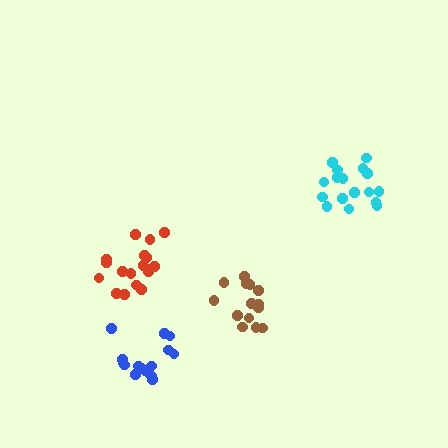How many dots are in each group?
Group 1: 18 dots, Group 2: 17 dots, Group 3: 14 dots, Group 4: 17 dots (66 total).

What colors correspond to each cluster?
The clusters are colored: red, cyan, brown, blue.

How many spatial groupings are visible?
There are 4 spatial groupings.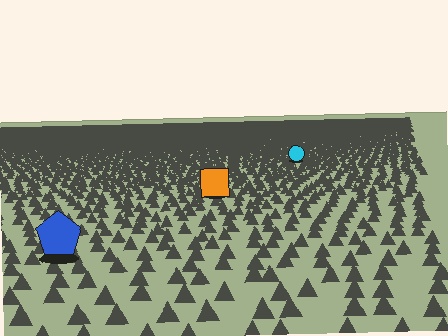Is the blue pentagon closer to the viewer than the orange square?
Yes. The blue pentagon is closer — you can tell from the texture gradient: the ground texture is coarser near it.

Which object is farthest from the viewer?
The cyan circle is farthest from the viewer. It appears smaller and the ground texture around it is denser.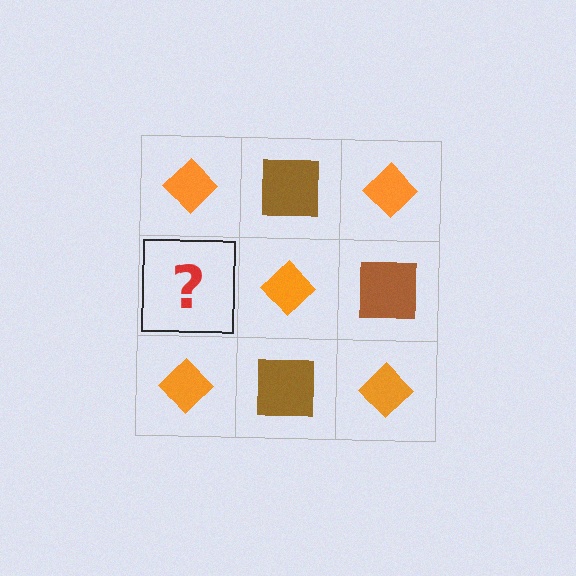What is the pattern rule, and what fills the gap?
The rule is that it alternates orange diamond and brown square in a checkerboard pattern. The gap should be filled with a brown square.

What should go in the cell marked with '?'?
The missing cell should contain a brown square.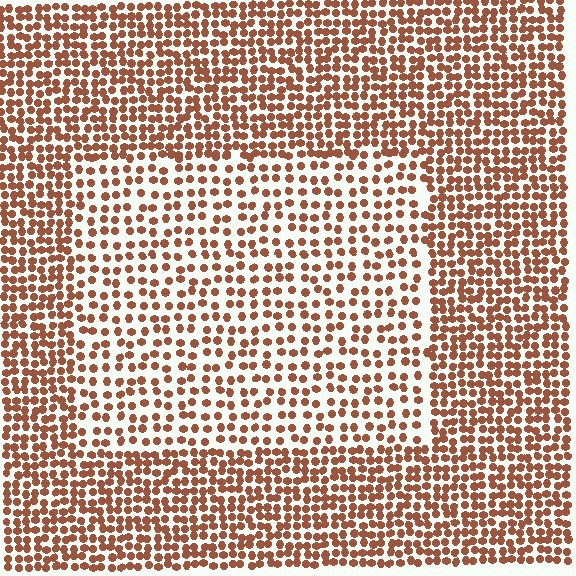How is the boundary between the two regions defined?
The boundary is defined by a change in element density (approximately 1.8x ratio). All elements are the same color, size, and shape.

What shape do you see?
I see a rectangle.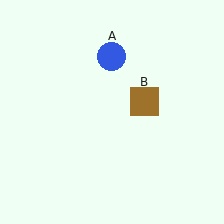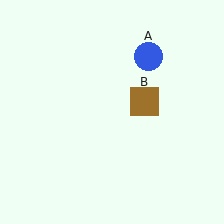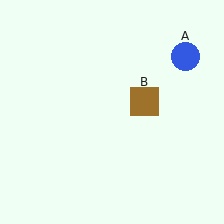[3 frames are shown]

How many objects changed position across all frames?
1 object changed position: blue circle (object A).